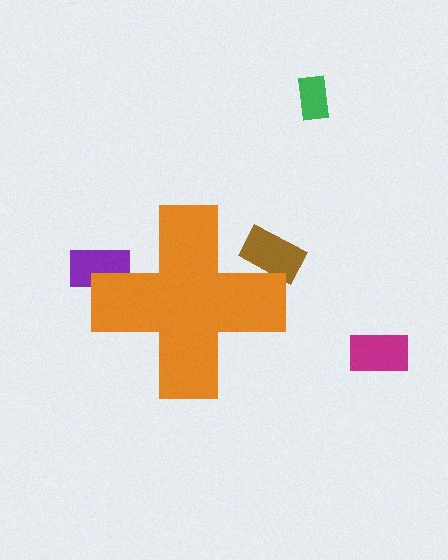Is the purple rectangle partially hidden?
Yes, the purple rectangle is partially hidden behind the orange cross.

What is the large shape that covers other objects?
An orange cross.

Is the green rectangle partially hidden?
No, the green rectangle is fully visible.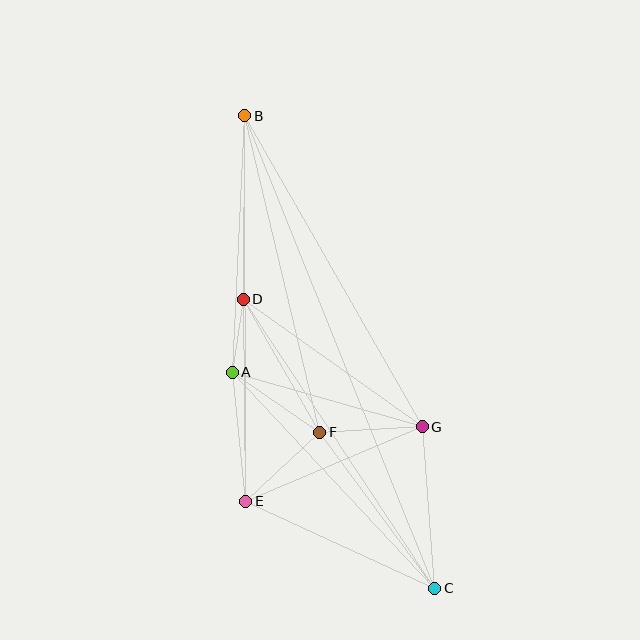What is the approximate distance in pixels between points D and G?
The distance between D and G is approximately 220 pixels.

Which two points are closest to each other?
Points A and D are closest to each other.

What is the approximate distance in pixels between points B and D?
The distance between B and D is approximately 184 pixels.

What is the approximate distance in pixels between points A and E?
The distance between A and E is approximately 129 pixels.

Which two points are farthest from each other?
Points B and C are farthest from each other.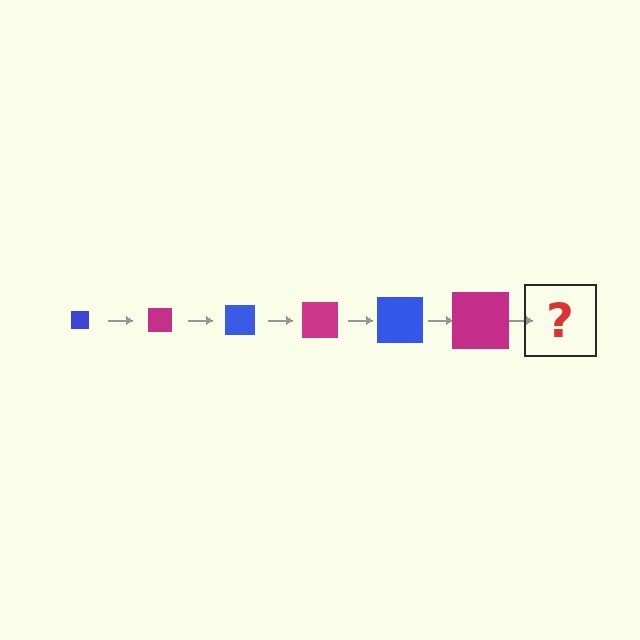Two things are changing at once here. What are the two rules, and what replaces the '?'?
The two rules are that the square grows larger each step and the color cycles through blue and magenta. The '?' should be a blue square, larger than the previous one.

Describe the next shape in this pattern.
It should be a blue square, larger than the previous one.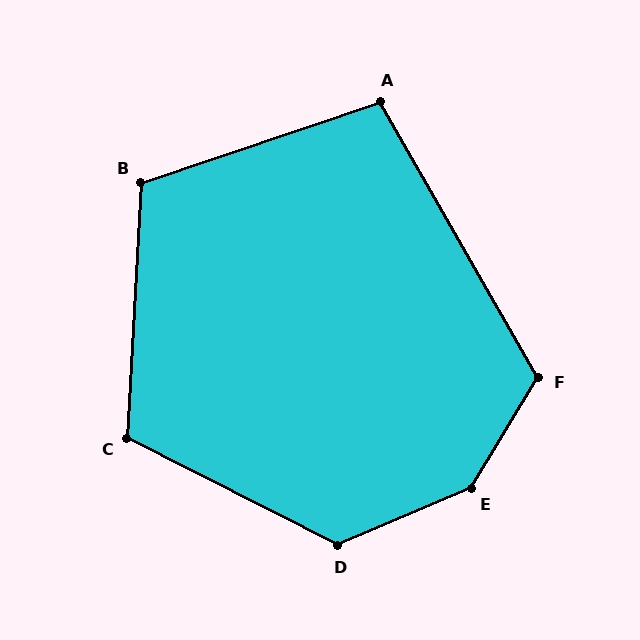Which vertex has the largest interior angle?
E, at approximately 145 degrees.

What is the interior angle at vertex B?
Approximately 111 degrees (obtuse).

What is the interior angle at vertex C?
Approximately 114 degrees (obtuse).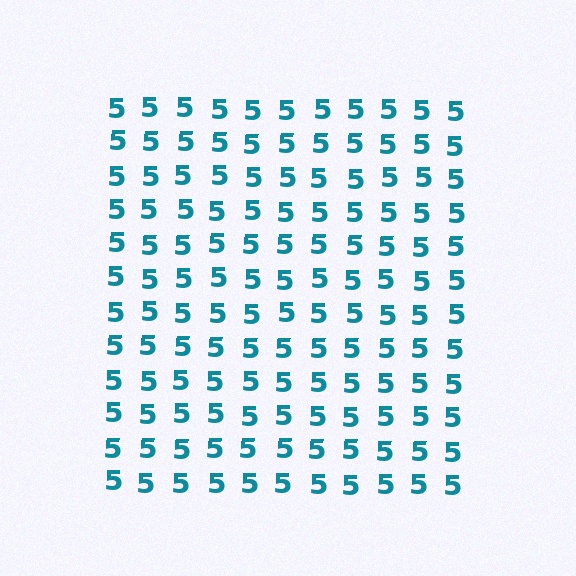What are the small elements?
The small elements are digit 5's.